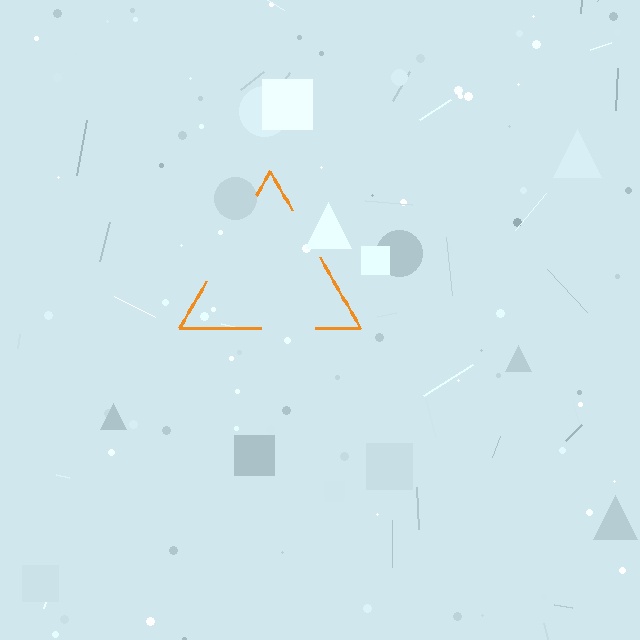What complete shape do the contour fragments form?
The contour fragments form a triangle.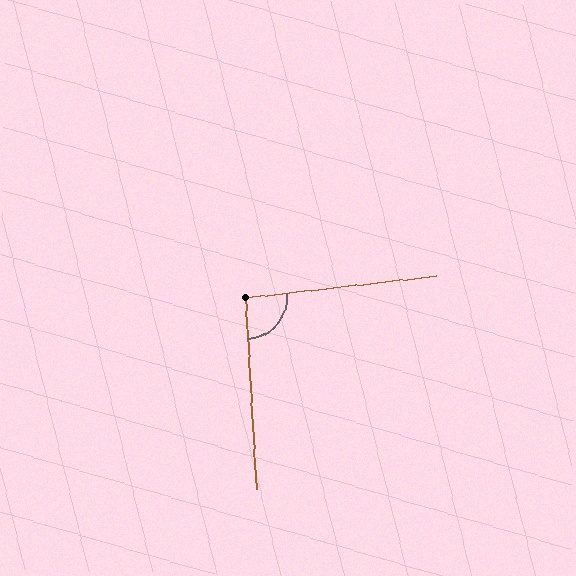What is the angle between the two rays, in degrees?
Approximately 94 degrees.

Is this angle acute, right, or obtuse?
It is approximately a right angle.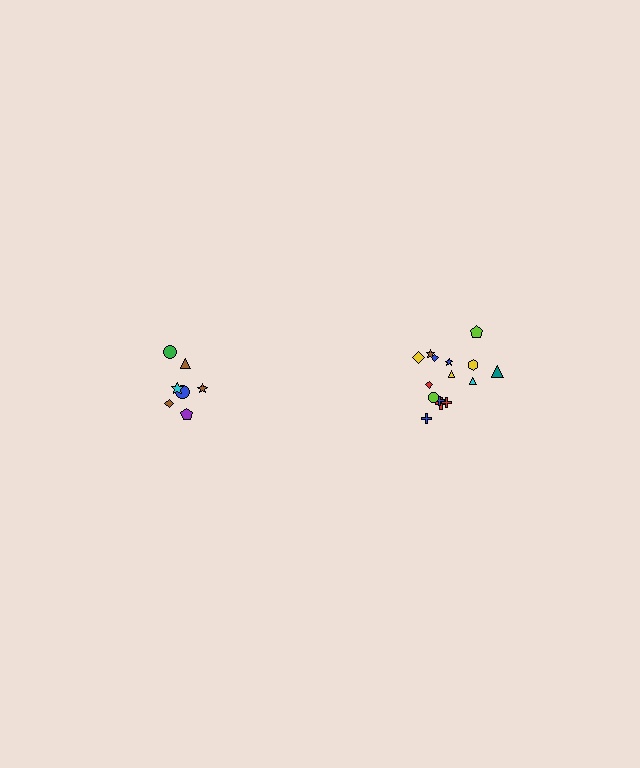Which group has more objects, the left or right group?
The right group.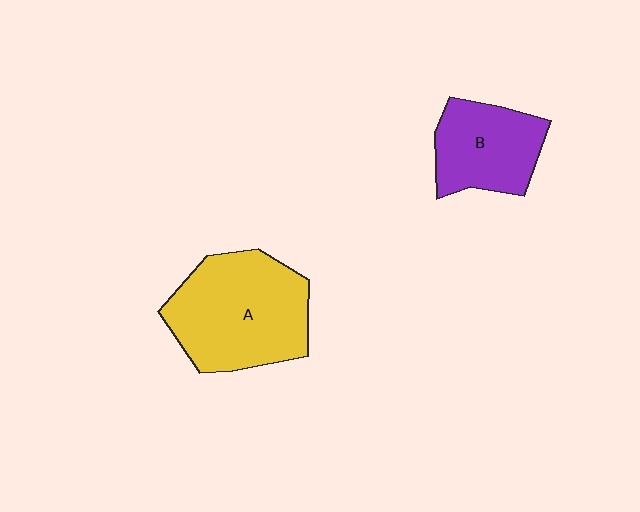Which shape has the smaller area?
Shape B (purple).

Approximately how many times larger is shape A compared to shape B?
Approximately 1.6 times.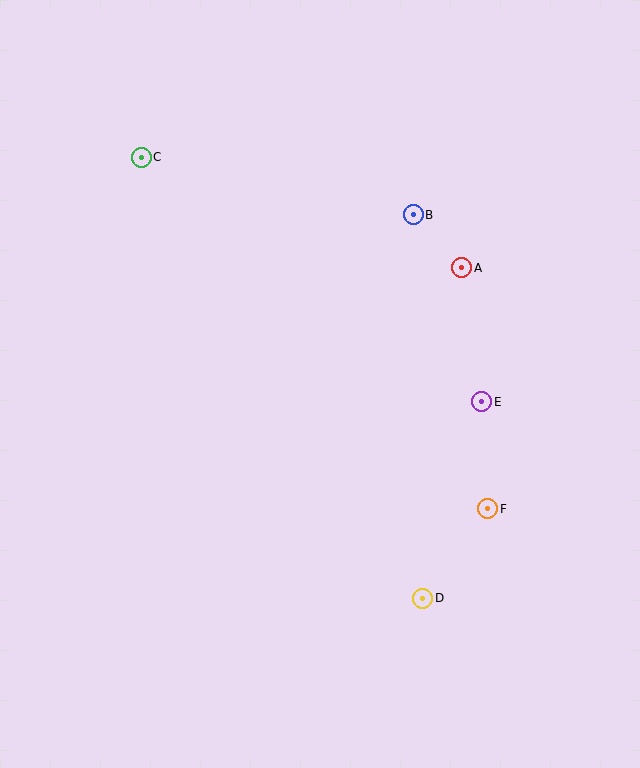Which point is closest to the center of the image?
Point E at (482, 402) is closest to the center.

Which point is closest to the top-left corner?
Point C is closest to the top-left corner.